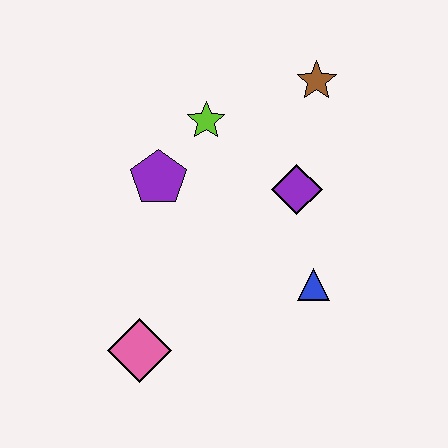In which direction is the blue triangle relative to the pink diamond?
The blue triangle is to the right of the pink diamond.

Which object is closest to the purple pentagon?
The lime star is closest to the purple pentagon.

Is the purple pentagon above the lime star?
No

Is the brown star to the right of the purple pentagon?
Yes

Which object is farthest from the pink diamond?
The brown star is farthest from the pink diamond.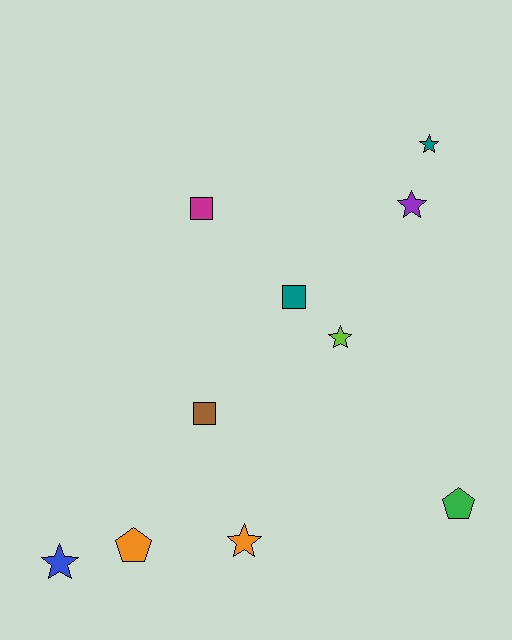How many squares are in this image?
There are 3 squares.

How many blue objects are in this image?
There is 1 blue object.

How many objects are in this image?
There are 10 objects.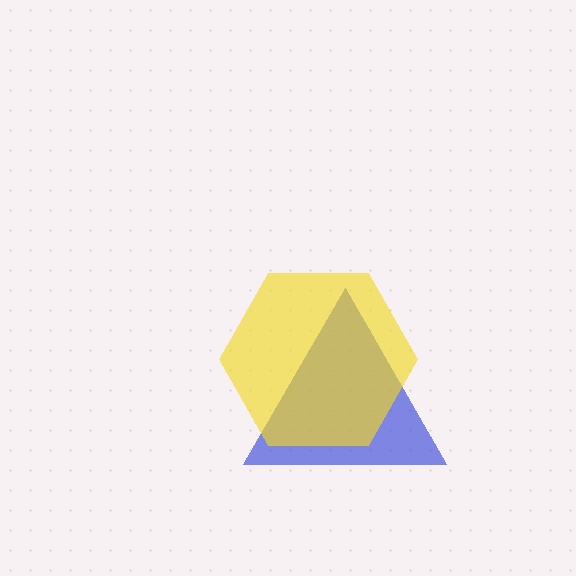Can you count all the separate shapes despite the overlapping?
Yes, there are 2 separate shapes.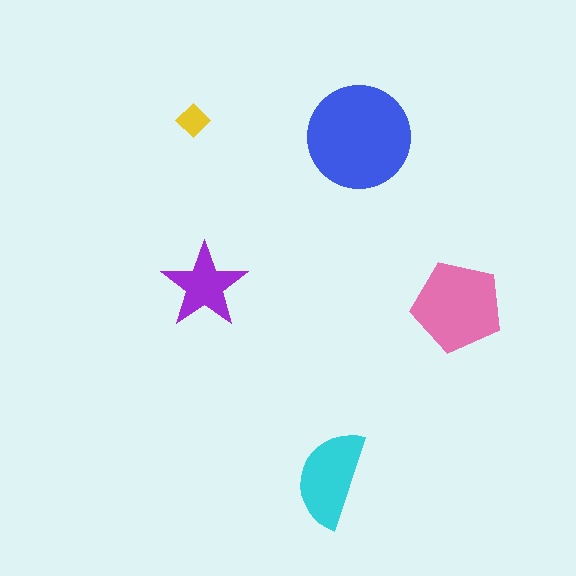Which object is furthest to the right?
The pink pentagon is rightmost.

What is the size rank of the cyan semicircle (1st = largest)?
3rd.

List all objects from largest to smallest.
The blue circle, the pink pentagon, the cyan semicircle, the purple star, the yellow diamond.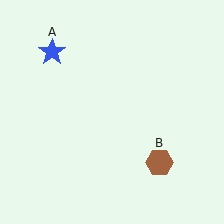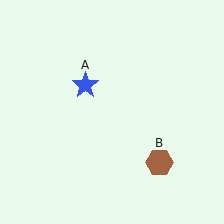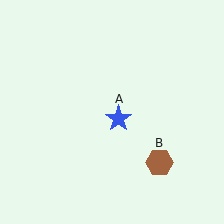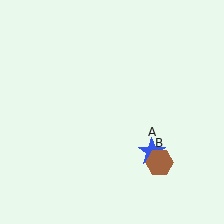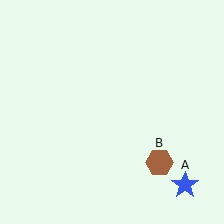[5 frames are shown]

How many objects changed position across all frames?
1 object changed position: blue star (object A).